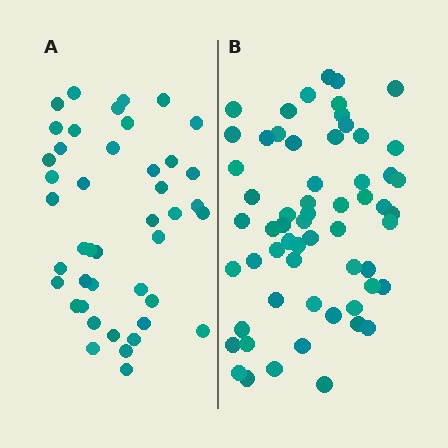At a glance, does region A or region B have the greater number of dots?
Region B (the right region) has more dots.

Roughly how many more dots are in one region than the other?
Region B has approximately 15 more dots than region A.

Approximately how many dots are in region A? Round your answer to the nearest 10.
About 40 dots. (The exact count is 43, which rounds to 40.)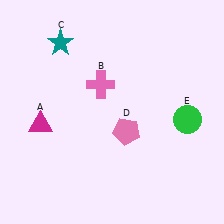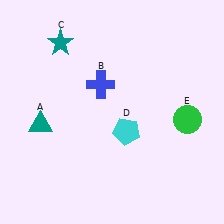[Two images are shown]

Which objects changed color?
A changed from magenta to teal. B changed from pink to blue. D changed from pink to cyan.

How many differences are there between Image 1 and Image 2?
There are 3 differences between the two images.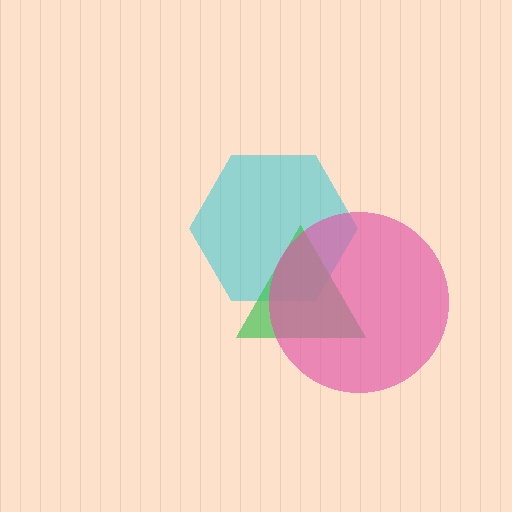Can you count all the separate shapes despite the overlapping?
Yes, there are 3 separate shapes.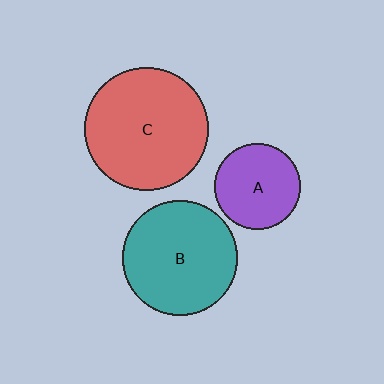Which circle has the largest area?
Circle C (red).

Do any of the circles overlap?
No, none of the circles overlap.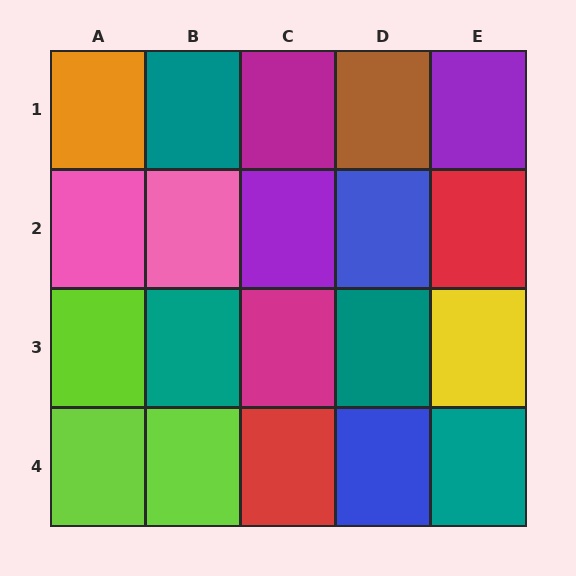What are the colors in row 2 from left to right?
Pink, pink, purple, blue, red.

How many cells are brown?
1 cell is brown.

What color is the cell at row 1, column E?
Purple.